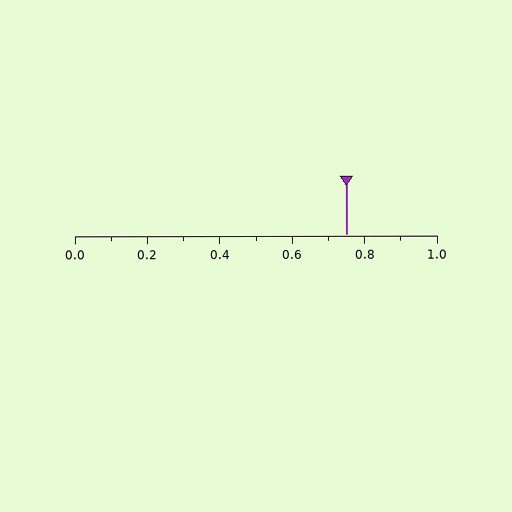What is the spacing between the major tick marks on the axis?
The major ticks are spaced 0.2 apart.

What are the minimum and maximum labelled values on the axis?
The axis runs from 0.0 to 1.0.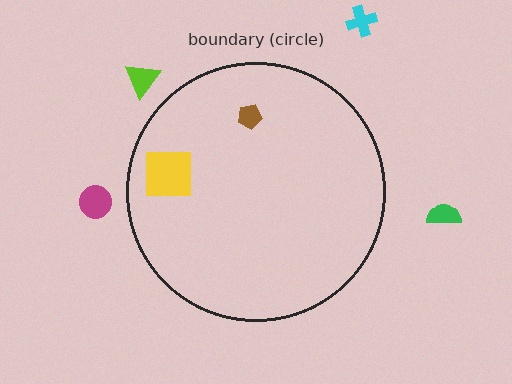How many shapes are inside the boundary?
2 inside, 4 outside.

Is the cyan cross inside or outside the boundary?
Outside.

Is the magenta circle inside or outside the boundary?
Outside.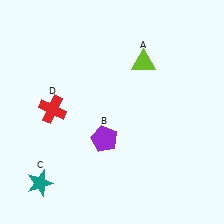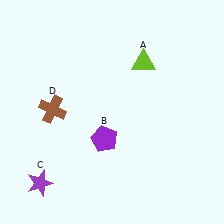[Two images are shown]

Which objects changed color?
C changed from teal to purple. D changed from red to brown.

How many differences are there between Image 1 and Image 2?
There are 2 differences between the two images.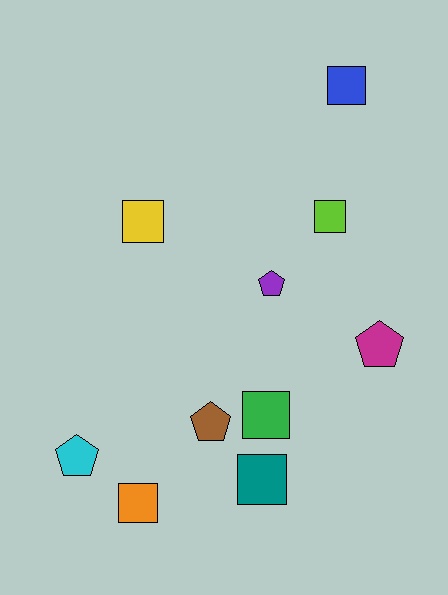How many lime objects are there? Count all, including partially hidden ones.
There is 1 lime object.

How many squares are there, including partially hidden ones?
There are 6 squares.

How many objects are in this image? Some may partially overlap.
There are 10 objects.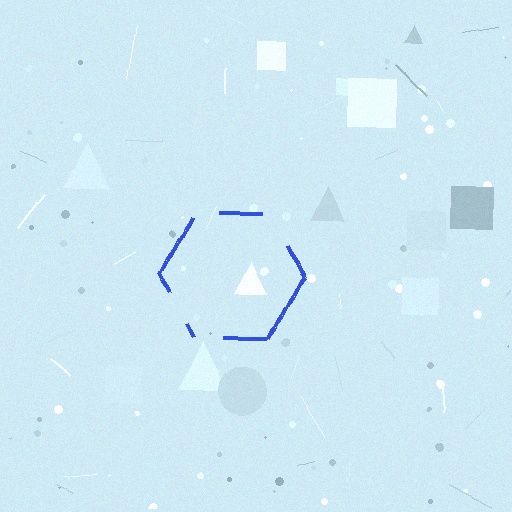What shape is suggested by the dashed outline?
The dashed outline suggests a hexagon.